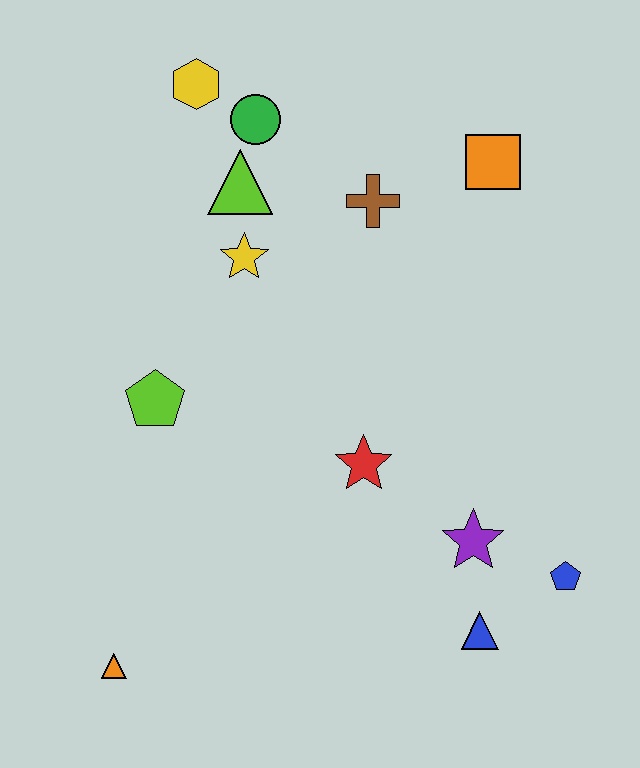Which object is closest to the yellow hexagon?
The green circle is closest to the yellow hexagon.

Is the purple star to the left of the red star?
No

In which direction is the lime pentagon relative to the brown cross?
The lime pentagon is to the left of the brown cross.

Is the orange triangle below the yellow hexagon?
Yes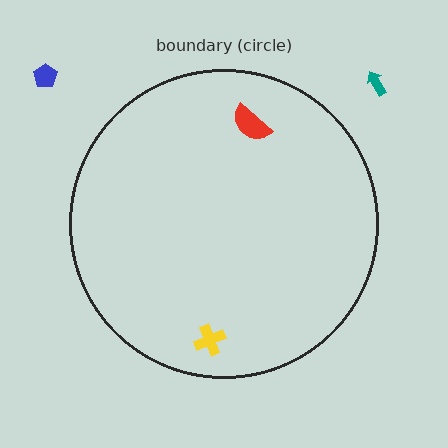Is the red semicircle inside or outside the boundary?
Inside.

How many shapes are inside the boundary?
2 inside, 2 outside.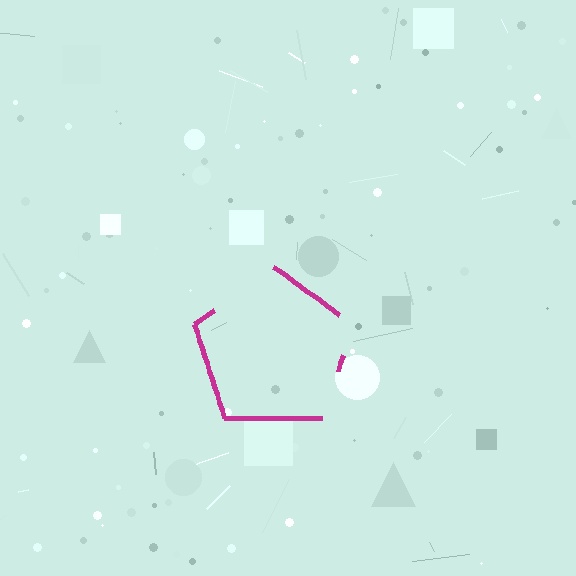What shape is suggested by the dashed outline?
The dashed outline suggests a pentagon.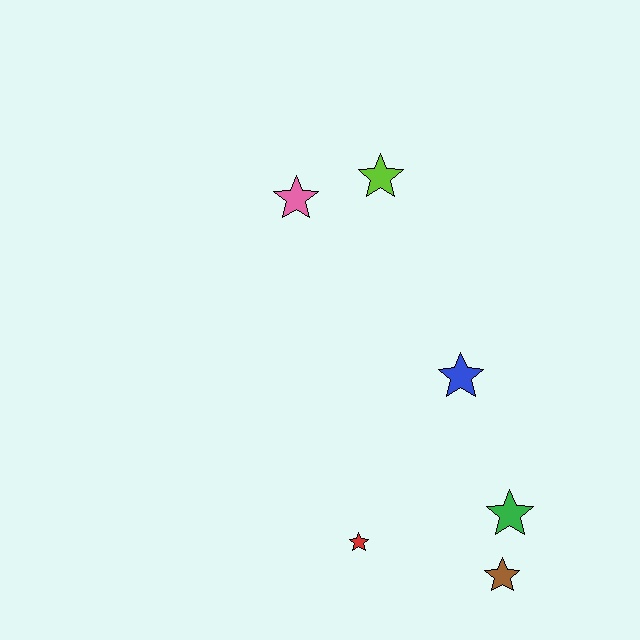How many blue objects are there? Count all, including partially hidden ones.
There is 1 blue object.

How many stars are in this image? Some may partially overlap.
There are 6 stars.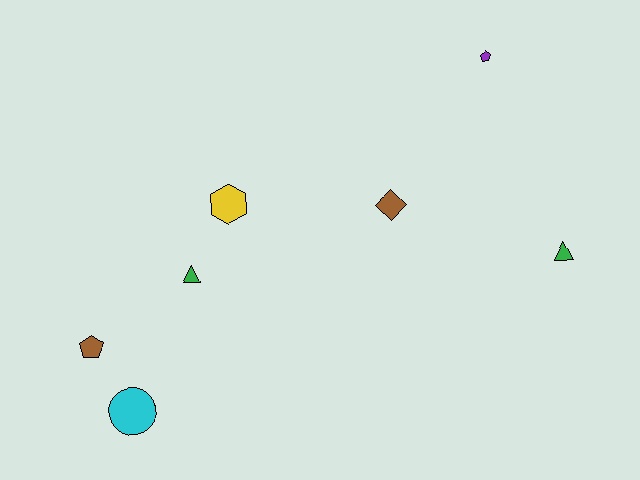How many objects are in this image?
There are 7 objects.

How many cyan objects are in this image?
There is 1 cyan object.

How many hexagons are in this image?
There is 1 hexagon.